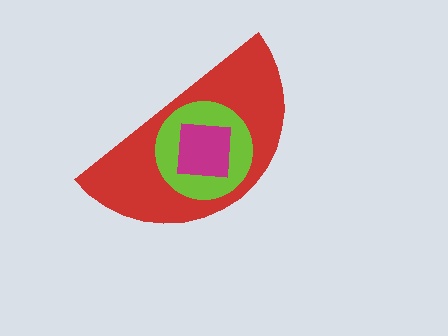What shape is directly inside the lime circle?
The magenta square.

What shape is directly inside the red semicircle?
The lime circle.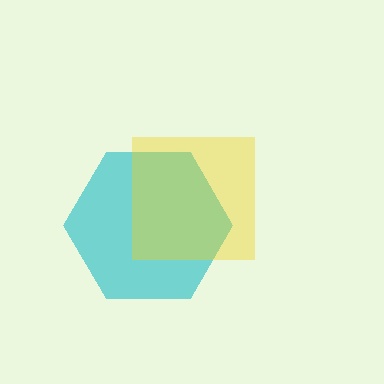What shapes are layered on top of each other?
The layered shapes are: a cyan hexagon, a yellow square.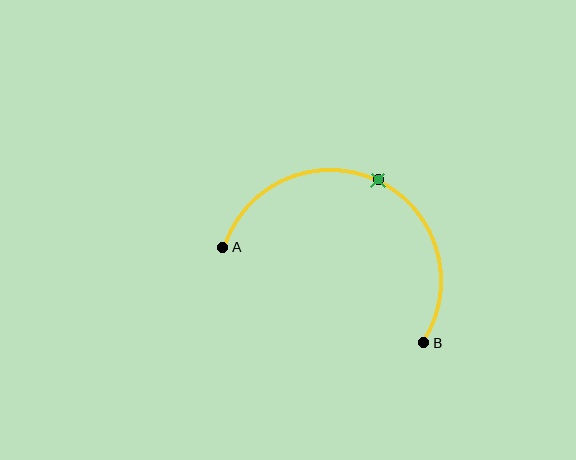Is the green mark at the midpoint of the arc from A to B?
Yes. The green mark lies on the arc at equal arc-length from both A and B — it is the arc midpoint.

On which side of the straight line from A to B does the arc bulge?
The arc bulges above the straight line connecting A and B.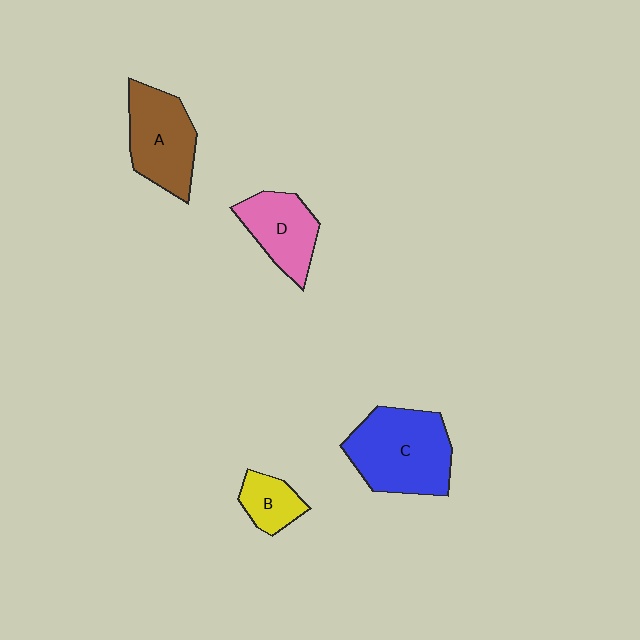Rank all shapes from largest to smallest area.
From largest to smallest: C (blue), A (brown), D (pink), B (yellow).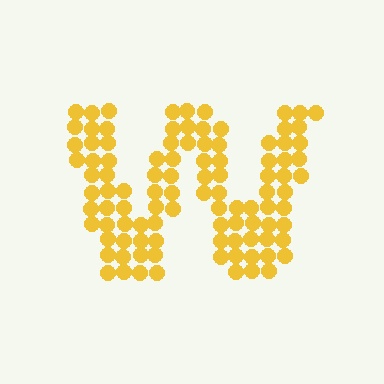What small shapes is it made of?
It is made of small circles.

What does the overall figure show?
The overall figure shows the letter W.